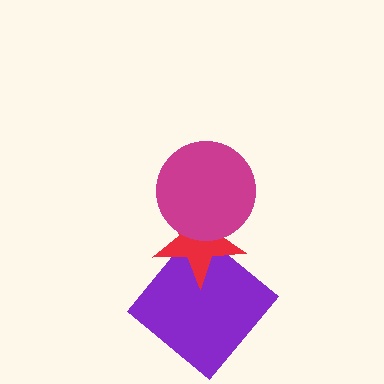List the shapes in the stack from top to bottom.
From top to bottom: the magenta circle, the red star, the purple diamond.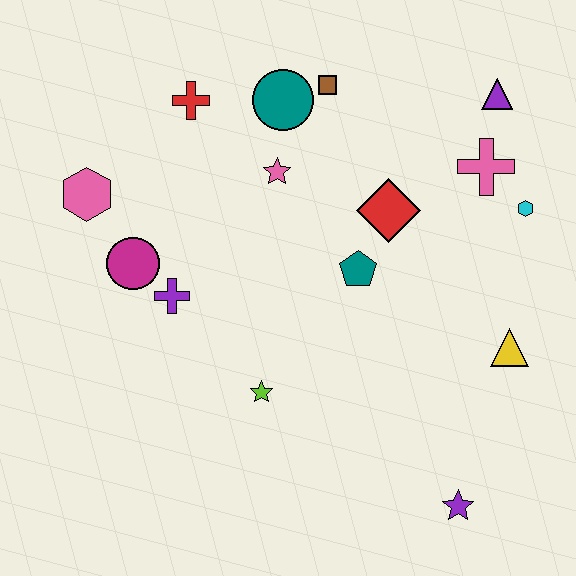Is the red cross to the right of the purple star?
No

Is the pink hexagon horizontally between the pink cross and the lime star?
No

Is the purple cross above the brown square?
No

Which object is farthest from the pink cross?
The pink hexagon is farthest from the pink cross.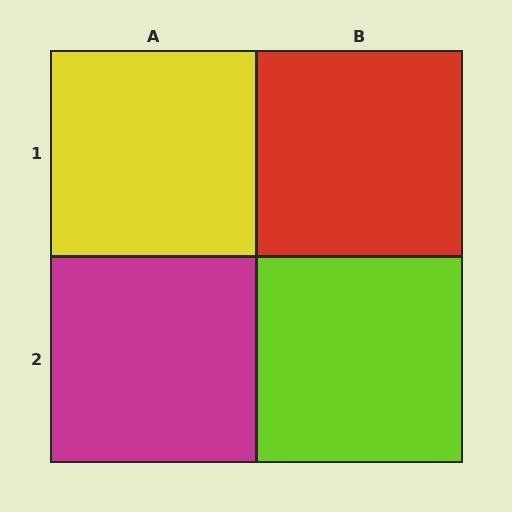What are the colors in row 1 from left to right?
Yellow, red.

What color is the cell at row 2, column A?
Magenta.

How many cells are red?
1 cell is red.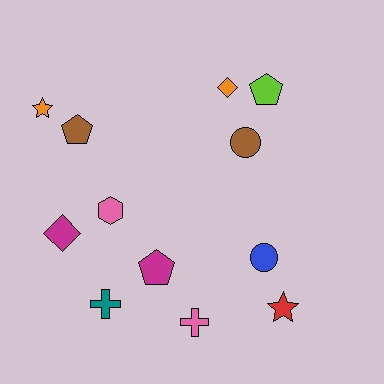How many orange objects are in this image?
There are 2 orange objects.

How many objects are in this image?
There are 12 objects.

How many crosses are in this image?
There are 2 crosses.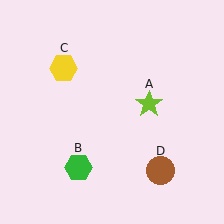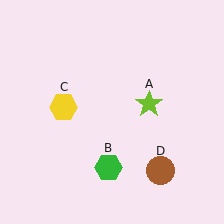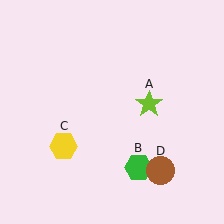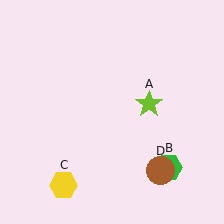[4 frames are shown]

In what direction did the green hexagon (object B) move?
The green hexagon (object B) moved right.